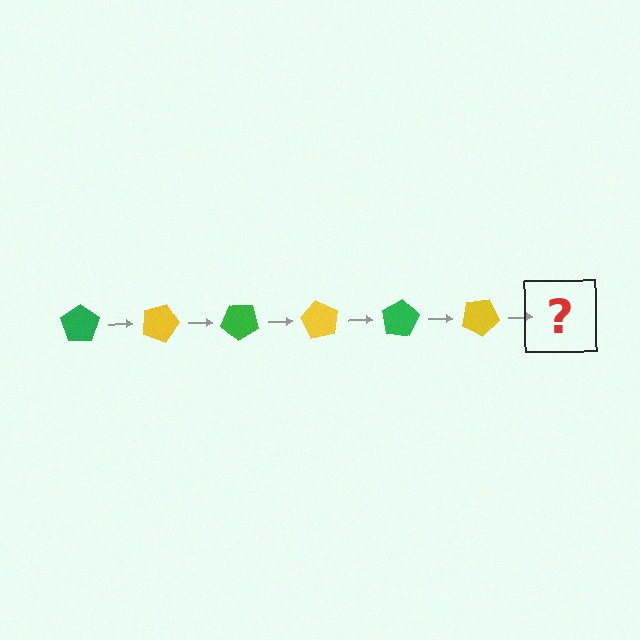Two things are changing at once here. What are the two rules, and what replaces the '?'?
The two rules are that it rotates 20 degrees each step and the color cycles through green and yellow. The '?' should be a green pentagon, rotated 120 degrees from the start.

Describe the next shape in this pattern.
It should be a green pentagon, rotated 120 degrees from the start.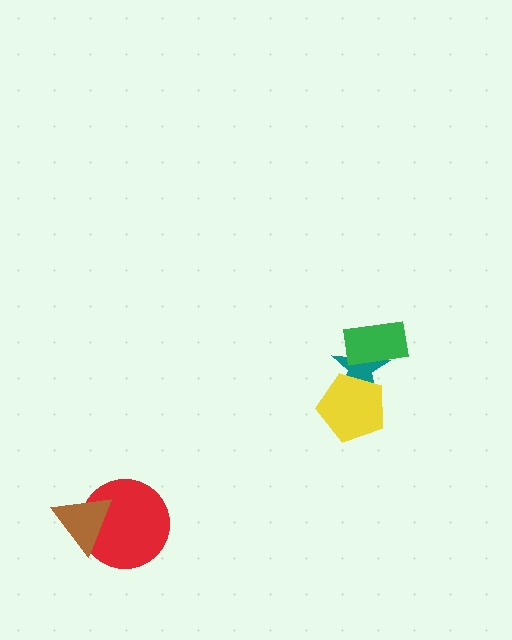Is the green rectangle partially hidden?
No, no other shape covers it.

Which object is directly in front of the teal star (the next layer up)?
The yellow pentagon is directly in front of the teal star.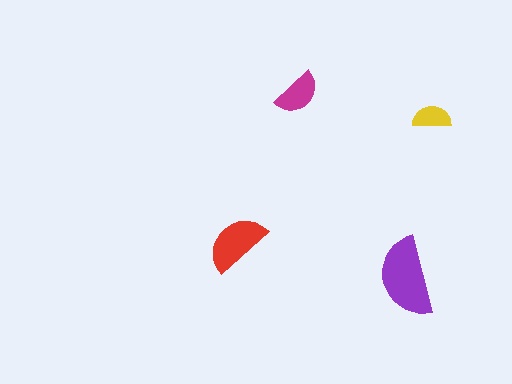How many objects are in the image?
There are 4 objects in the image.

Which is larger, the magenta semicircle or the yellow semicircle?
The magenta one.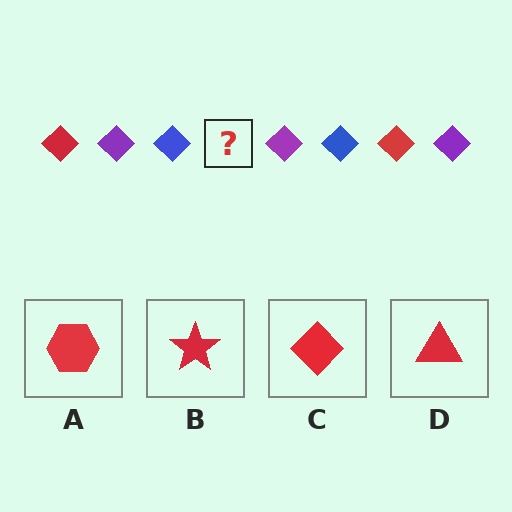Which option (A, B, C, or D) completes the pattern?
C.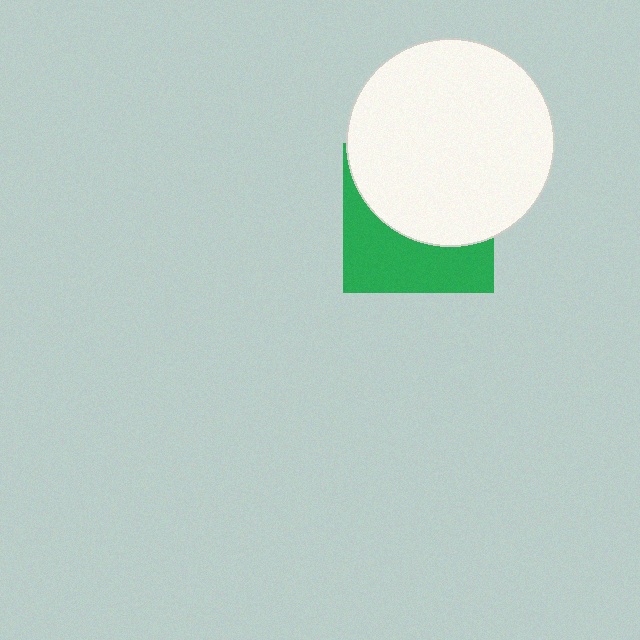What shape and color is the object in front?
The object in front is a white circle.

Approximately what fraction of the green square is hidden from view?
Roughly 57% of the green square is hidden behind the white circle.